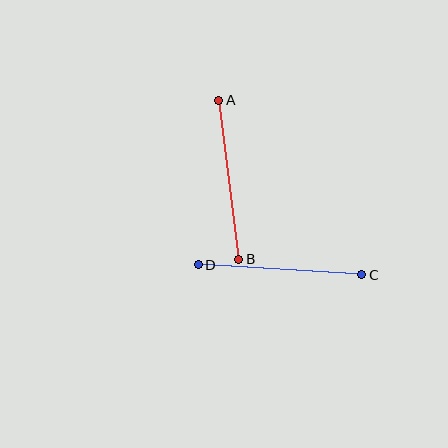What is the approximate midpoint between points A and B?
The midpoint is at approximately (229, 180) pixels.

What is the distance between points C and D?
The distance is approximately 164 pixels.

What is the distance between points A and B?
The distance is approximately 161 pixels.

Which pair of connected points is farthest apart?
Points C and D are farthest apart.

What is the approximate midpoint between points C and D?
The midpoint is at approximately (280, 270) pixels.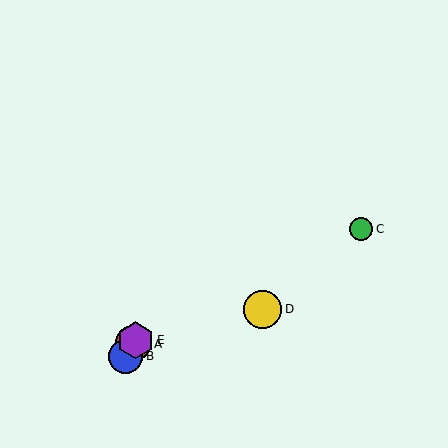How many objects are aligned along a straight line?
3 objects (A, B, E) are aligned along a straight line.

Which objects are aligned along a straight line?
Objects A, B, E are aligned along a straight line.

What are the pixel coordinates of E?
Object E is at (135, 340).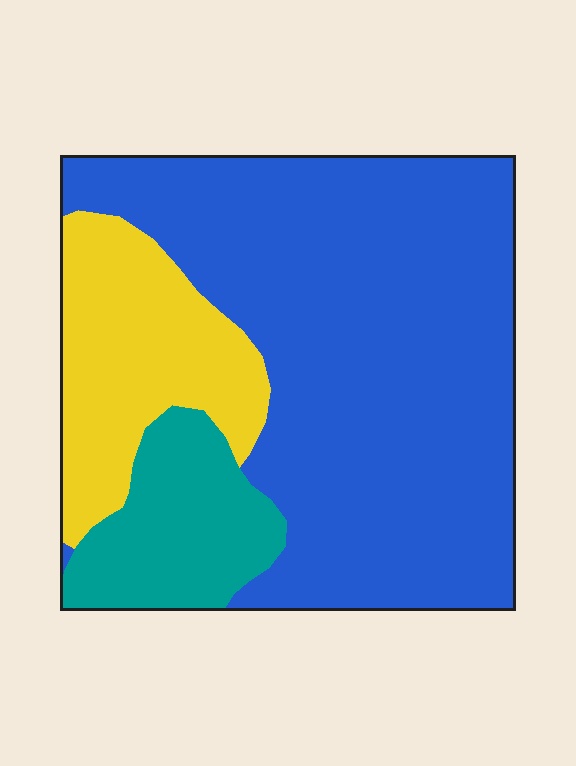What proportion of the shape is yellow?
Yellow takes up about one fifth (1/5) of the shape.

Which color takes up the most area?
Blue, at roughly 65%.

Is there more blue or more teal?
Blue.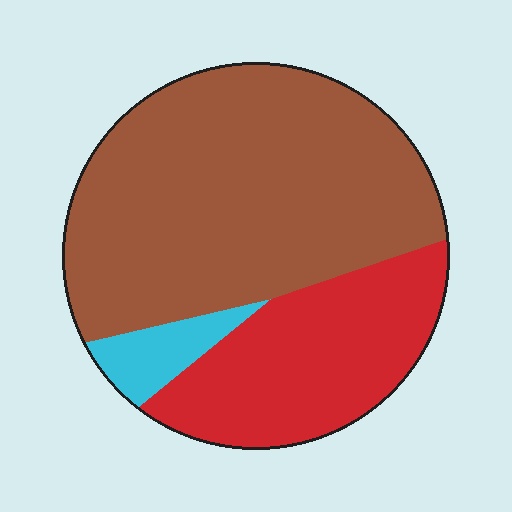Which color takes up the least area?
Cyan, at roughly 5%.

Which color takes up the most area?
Brown, at roughly 65%.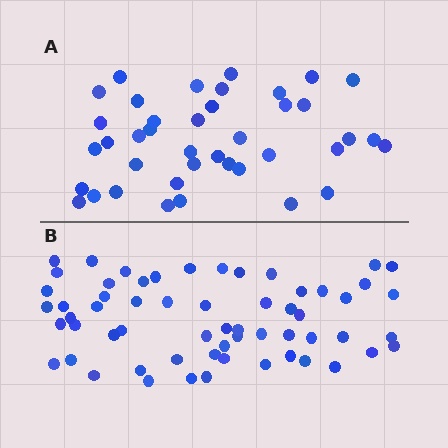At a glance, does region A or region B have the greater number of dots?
Region B (the bottom region) has more dots.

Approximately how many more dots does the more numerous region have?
Region B has approximately 20 more dots than region A.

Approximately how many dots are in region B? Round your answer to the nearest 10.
About 60 dots.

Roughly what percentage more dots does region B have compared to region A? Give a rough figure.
About 50% more.